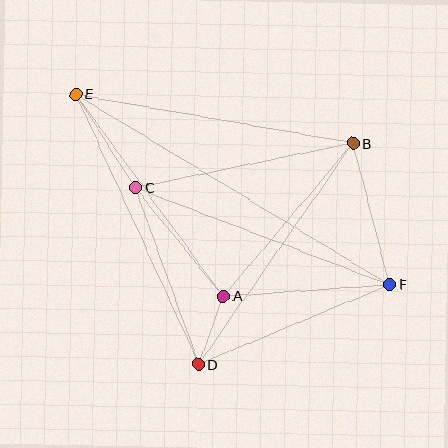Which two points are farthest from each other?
Points E and F are farthest from each other.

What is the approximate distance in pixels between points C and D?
The distance between C and D is approximately 188 pixels.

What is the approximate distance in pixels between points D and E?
The distance between D and E is approximately 297 pixels.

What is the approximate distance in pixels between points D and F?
The distance between D and F is approximately 207 pixels.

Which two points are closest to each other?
Points A and D are closest to each other.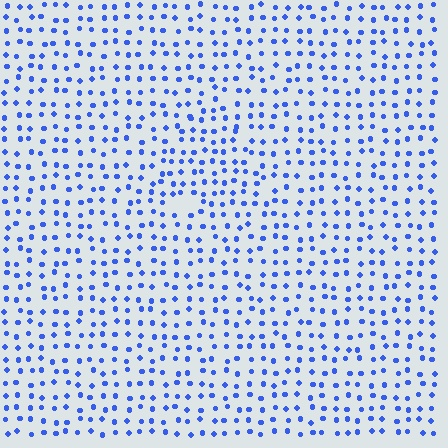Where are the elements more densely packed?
The elements are more densely packed inside the triangle boundary.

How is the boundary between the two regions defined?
The boundary is defined by a change in element density (approximately 1.4x ratio). All elements are the same color, size, and shape.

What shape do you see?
I see a triangle.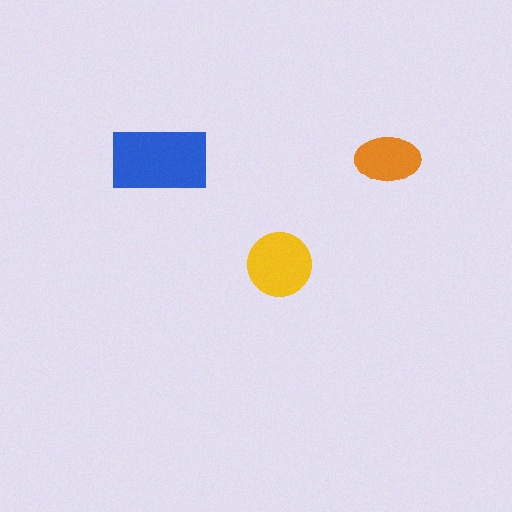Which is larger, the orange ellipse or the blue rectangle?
The blue rectangle.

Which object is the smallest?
The orange ellipse.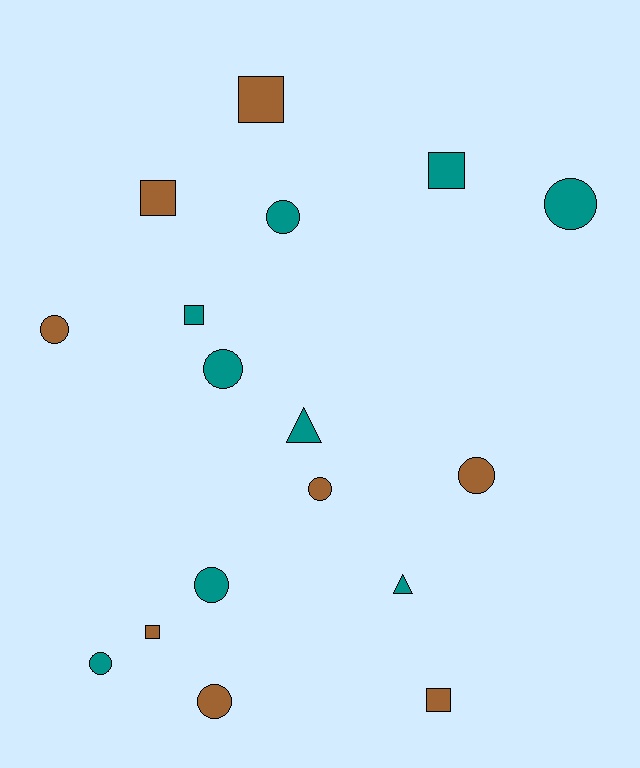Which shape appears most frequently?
Circle, with 9 objects.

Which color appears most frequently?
Teal, with 9 objects.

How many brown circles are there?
There are 4 brown circles.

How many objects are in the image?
There are 17 objects.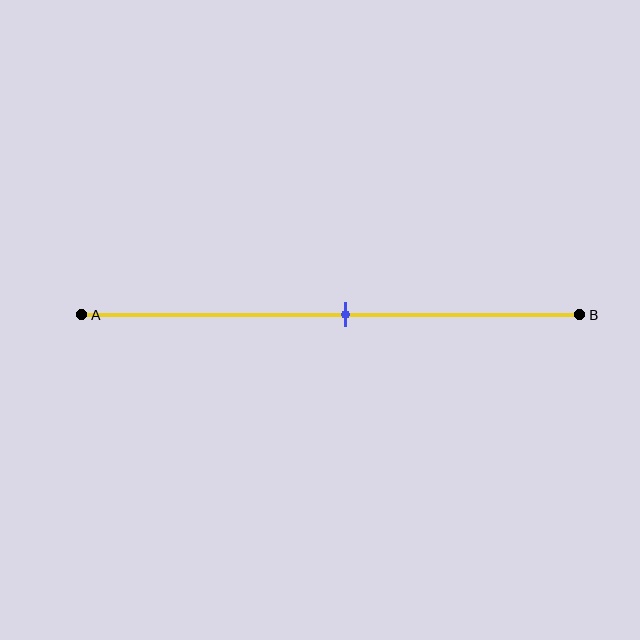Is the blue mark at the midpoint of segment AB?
Yes, the mark is approximately at the midpoint.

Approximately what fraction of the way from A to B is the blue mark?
The blue mark is approximately 55% of the way from A to B.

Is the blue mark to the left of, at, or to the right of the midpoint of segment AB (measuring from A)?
The blue mark is approximately at the midpoint of segment AB.